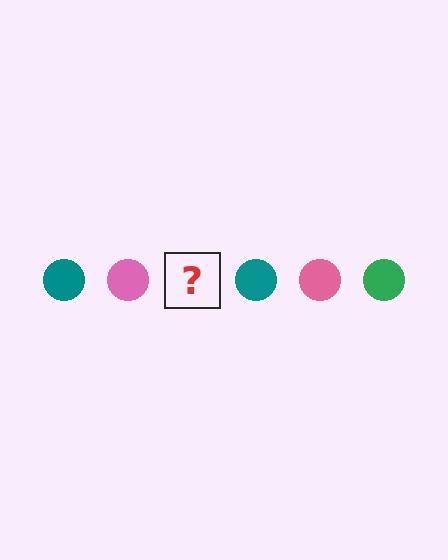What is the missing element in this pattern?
The missing element is a green circle.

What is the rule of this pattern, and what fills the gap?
The rule is that the pattern cycles through teal, pink, green circles. The gap should be filled with a green circle.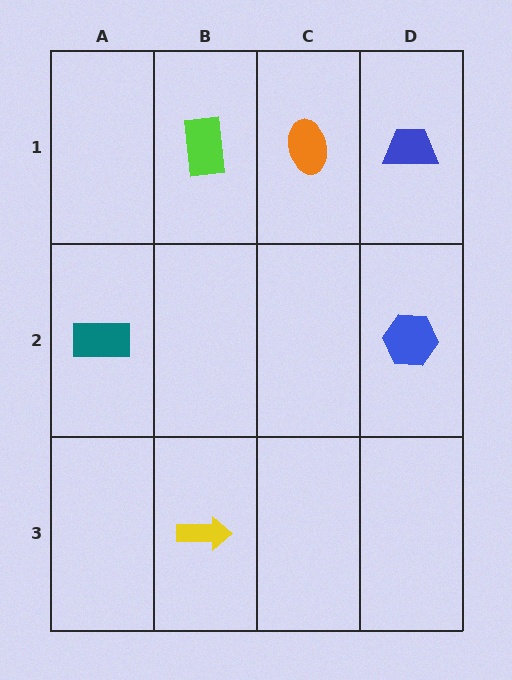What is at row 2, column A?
A teal rectangle.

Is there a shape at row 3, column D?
No, that cell is empty.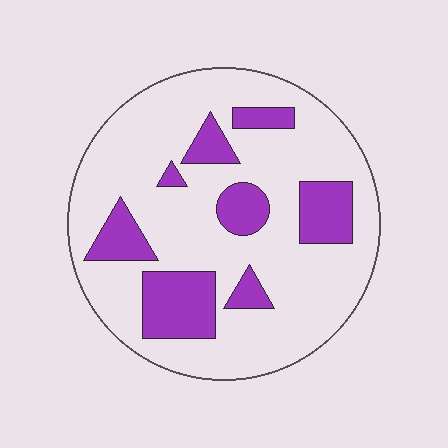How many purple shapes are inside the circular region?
8.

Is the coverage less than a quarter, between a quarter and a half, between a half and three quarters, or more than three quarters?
Less than a quarter.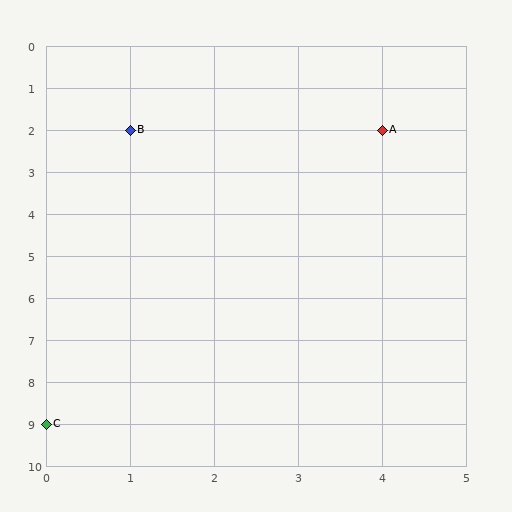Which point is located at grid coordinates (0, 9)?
Point C is at (0, 9).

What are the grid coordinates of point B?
Point B is at grid coordinates (1, 2).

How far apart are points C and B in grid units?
Points C and B are 1 column and 7 rows apart (about 7.1 grid units diagonally).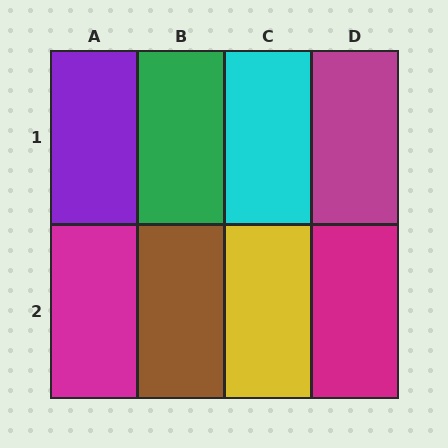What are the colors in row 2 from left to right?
Magenta, brown, yellow, magenta.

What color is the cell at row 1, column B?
Green.